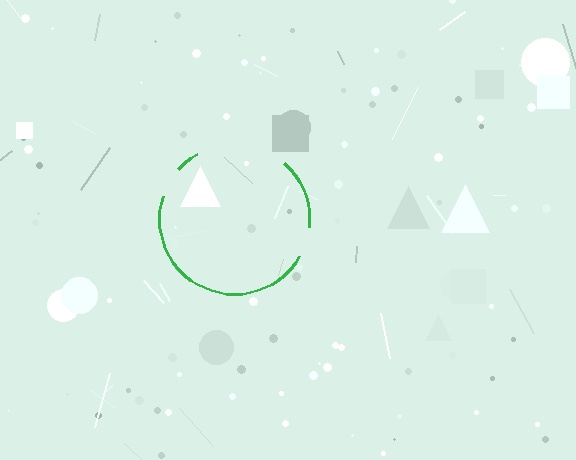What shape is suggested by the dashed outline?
The dashed outline suggests a circle.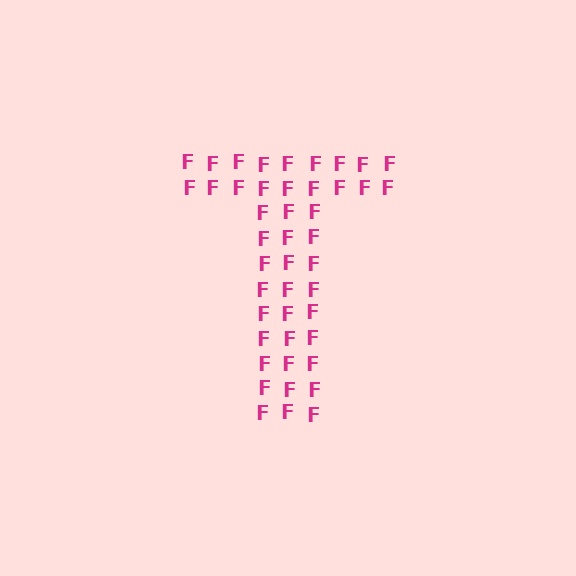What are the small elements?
The small elements are letter F's.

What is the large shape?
The large shape is the letter T.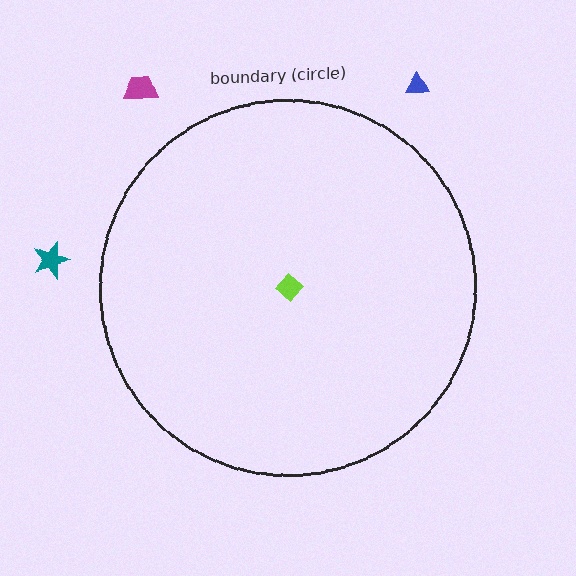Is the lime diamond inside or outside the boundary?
Inside.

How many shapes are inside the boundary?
1 inside, 3 outside.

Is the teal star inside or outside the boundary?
Outside.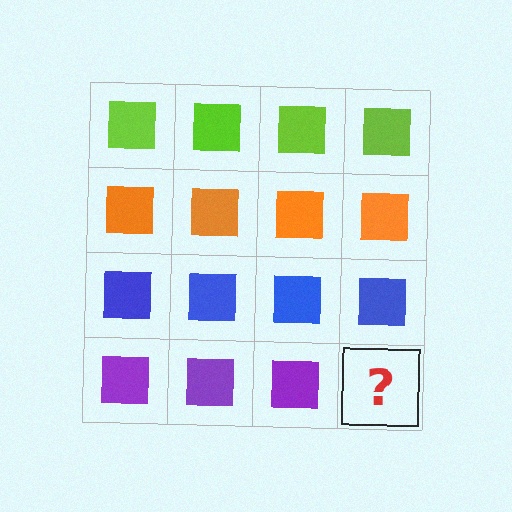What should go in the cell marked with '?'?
The missing cell should contain a purple square.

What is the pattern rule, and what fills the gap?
The rule is that each row has a consistent color. The gap should be filled with a purple square.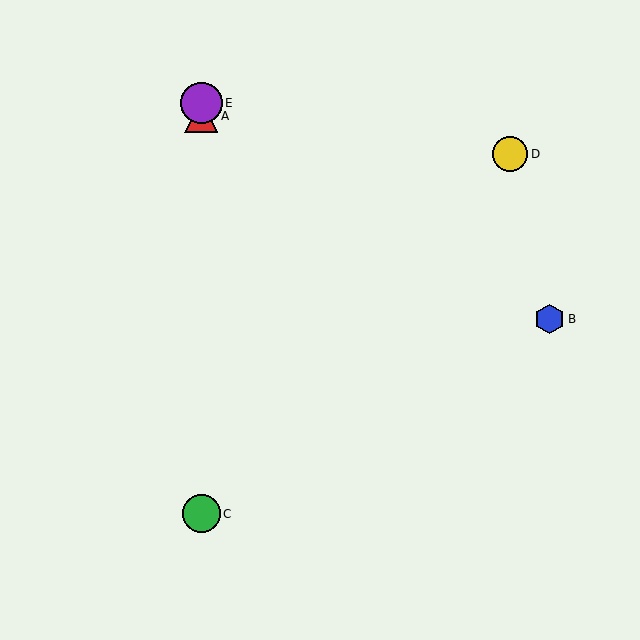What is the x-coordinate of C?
Object C is at x≈201.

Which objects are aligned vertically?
Objects A, C, E are aligned vertically.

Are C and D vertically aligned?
No, C is at x≈201 and D is at x≈510.